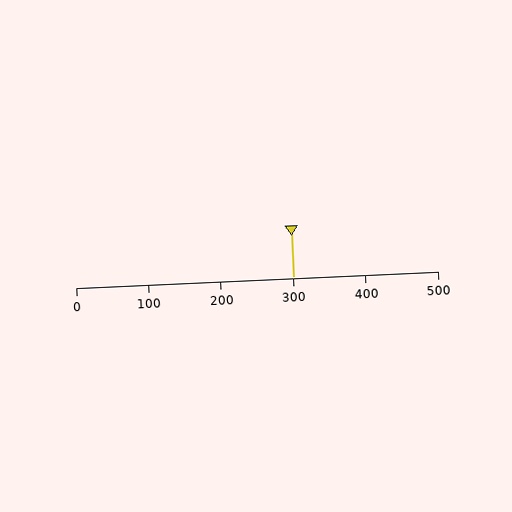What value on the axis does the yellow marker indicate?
The marker indicates approximately 300.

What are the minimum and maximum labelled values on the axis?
The axis runs from 0 to 500.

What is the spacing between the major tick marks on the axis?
The major ticks are spaced 100 apart.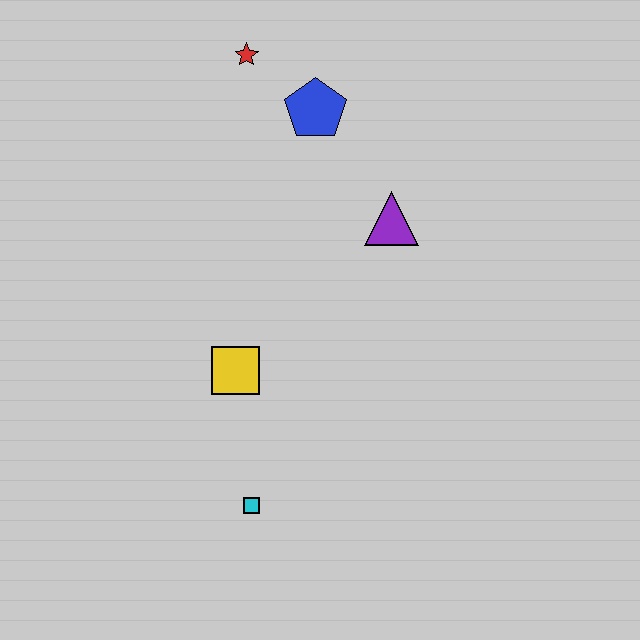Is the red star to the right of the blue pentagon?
No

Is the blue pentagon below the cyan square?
No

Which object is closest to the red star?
The blue pentagon is closest to the red star.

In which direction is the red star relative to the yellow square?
The red star is above the yellow square.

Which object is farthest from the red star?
The cyan square is farthest from the red star.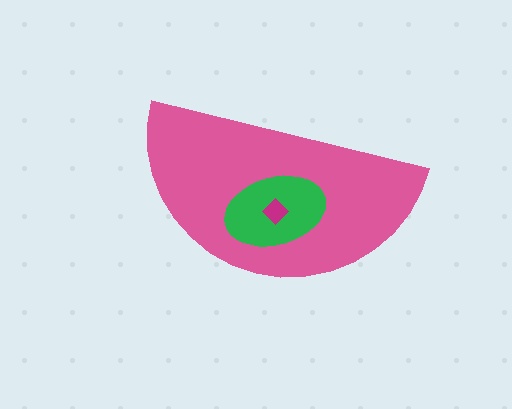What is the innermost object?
The magenta diamond.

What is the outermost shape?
The pink semicircle.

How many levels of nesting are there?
3.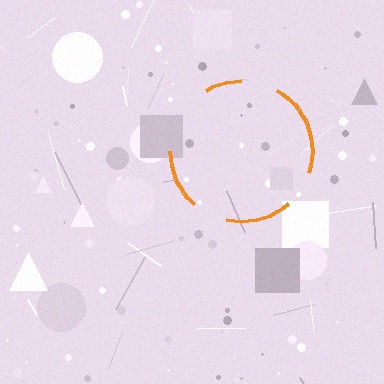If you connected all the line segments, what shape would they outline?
They would outline a circle.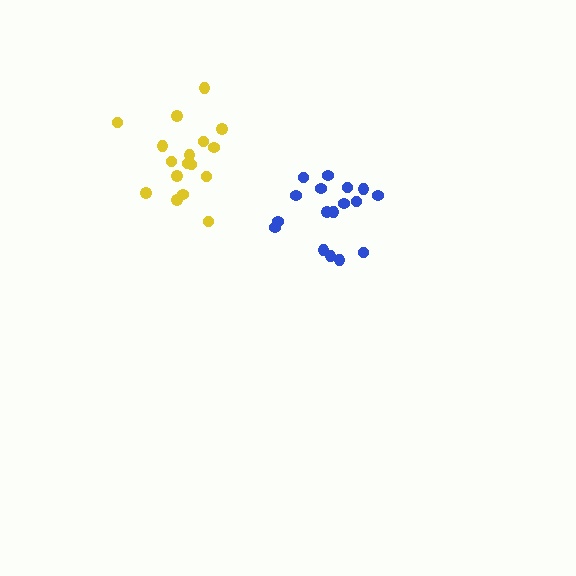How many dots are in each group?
Group 1: 17 dots, Group 2: 17 dots (34 total).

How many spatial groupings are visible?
There are 2 spatial groupings.